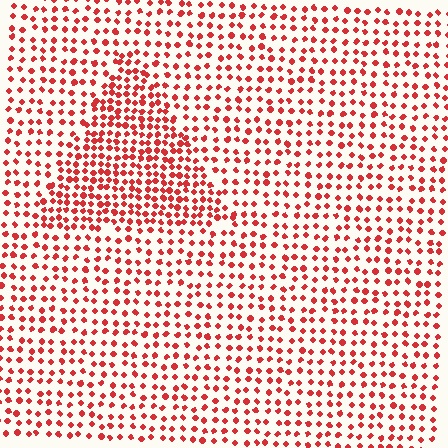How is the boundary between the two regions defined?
The boundary is defined by a change in element density (approximately 1.7x ratio). All elements are the same color, size, and shape.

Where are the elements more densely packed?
The elements are more densely packed inside the triangle boundary.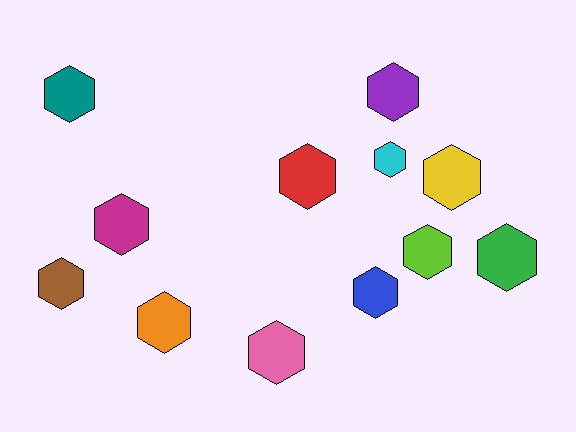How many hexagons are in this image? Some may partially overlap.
There are 12 hexagons.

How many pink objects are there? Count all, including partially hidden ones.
There is 1 pink object.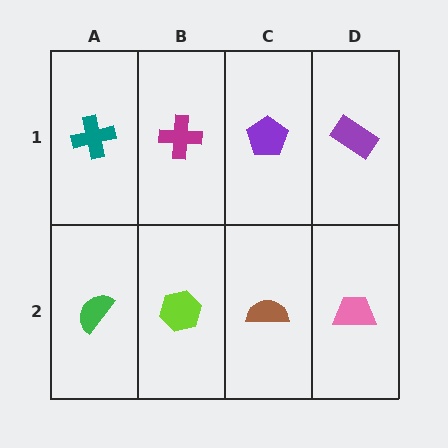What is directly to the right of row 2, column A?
A lime hexagon.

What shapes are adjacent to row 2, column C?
A purple pentagon (row 1, column C), a lime hexagon (row 2, column B), a pink trapezoid (row 2, column D).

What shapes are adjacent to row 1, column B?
A lime hexagon (row 2, column B), a teal cross (row 1, column A), a purple pentagon (row 1, column C).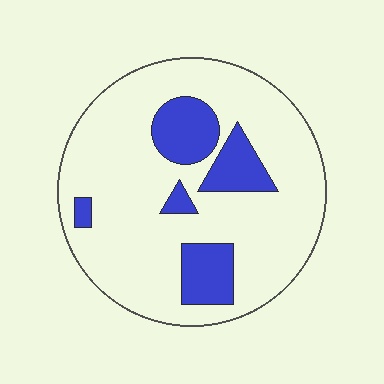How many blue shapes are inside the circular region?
5.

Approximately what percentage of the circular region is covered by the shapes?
Approximately 20%.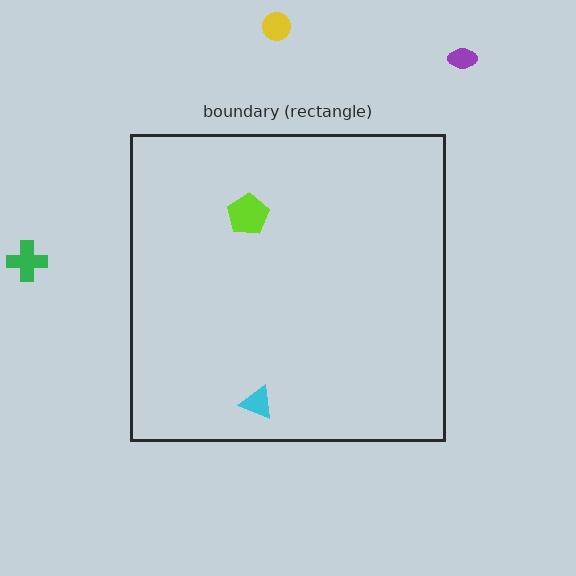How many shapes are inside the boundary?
2 inside, 3 outside.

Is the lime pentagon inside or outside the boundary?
Inside.